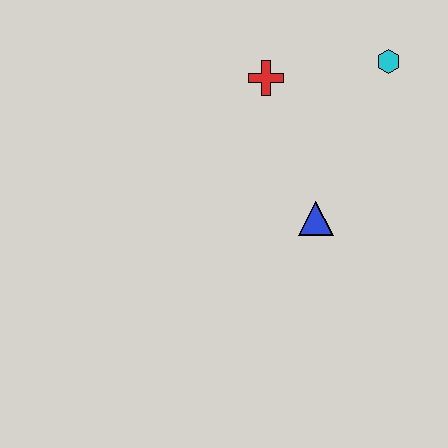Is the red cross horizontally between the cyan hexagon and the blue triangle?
No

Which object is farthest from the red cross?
The blue triangle is farthest from the red cross.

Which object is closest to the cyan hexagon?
The red cross is closest to the cyan hexagon.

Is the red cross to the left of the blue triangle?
Yes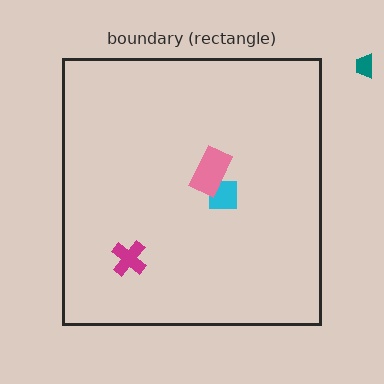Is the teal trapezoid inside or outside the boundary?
Outside.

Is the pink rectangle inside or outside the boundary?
Inside.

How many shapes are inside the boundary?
3 inside, 1 outside.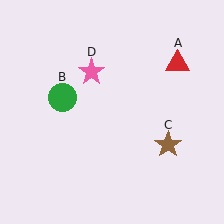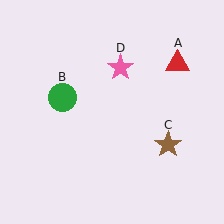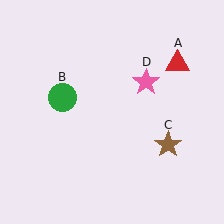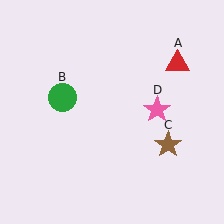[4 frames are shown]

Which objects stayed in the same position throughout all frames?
Red triangle (object A) and green circle (object B) and brown star (object C) remained stationary.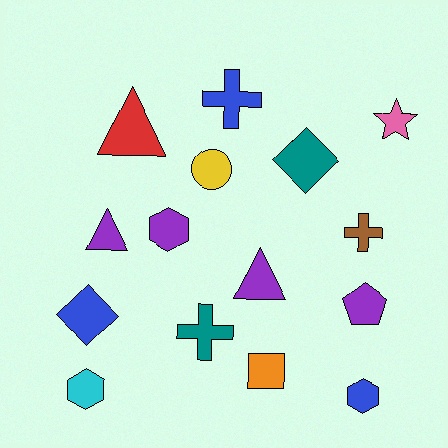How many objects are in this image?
There are 15 objects.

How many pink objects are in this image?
There is 1 pink object.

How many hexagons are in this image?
There are 3 hexagons.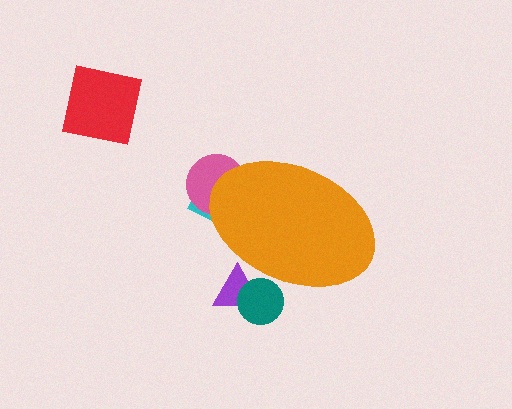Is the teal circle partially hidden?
Yes, the teal circle is partially hidden behind the orange ellipse.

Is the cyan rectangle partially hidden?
Yes, the cyan rectangle is partially hidden behind the orange ellipse.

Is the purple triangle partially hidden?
Yes, the purple triangle is partially hidden behind the orange ellipse.